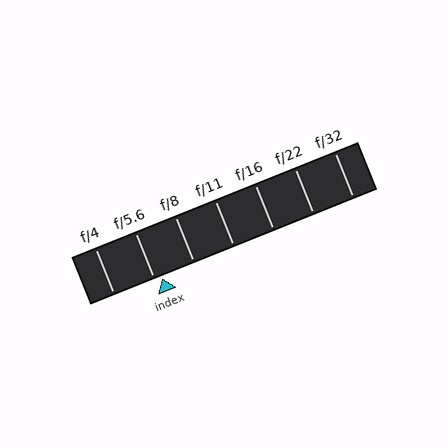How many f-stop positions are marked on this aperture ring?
There are 7 f-stop positions marked.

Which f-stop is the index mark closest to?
The index mark is closest to f/5.6.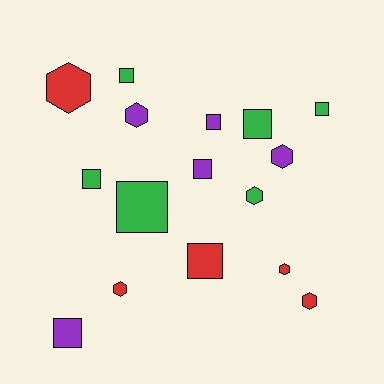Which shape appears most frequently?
Square, with 9 objects.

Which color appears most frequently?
Green, with 6 objects.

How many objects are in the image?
There are 16 objects.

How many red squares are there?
There is 1 red square.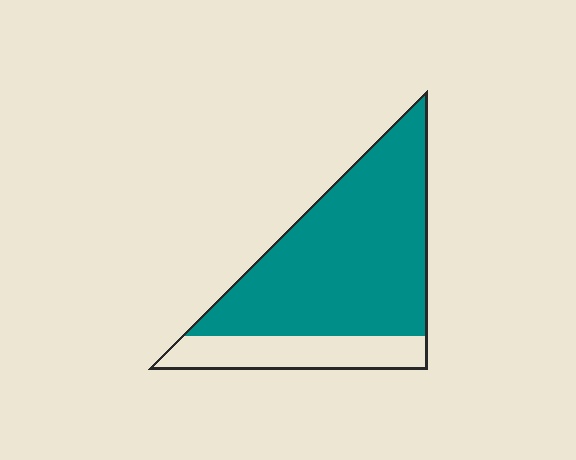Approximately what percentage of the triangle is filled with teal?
Approximately 75%.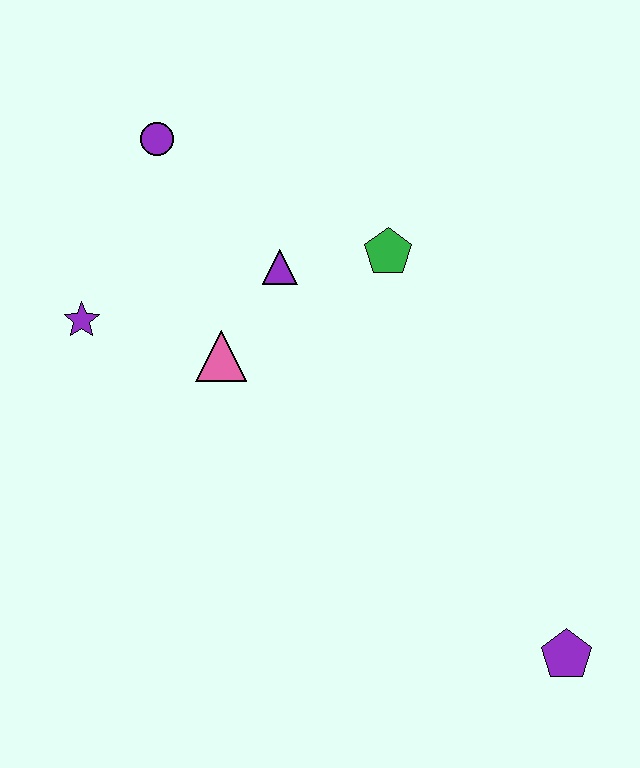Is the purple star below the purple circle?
Yes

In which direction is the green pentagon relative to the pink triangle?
The green pentagon is to the right of the pink triangle.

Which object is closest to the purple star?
The pink triangle is closest to the purple star.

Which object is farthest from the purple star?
The purple pentagon is farthest from the purple star.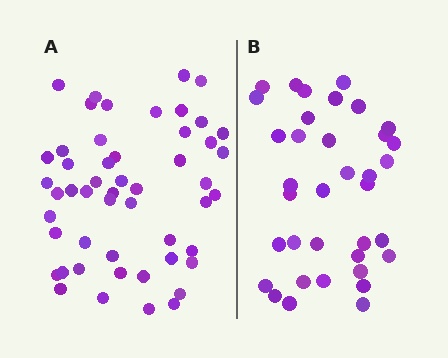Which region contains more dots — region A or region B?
Region A (the left region) has more dots.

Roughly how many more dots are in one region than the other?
Region A has approximately 15 more dots than region B.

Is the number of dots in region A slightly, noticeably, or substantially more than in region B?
Region A has noticeably more, but not dramatically so. The ratio is roughly 1.4 to 1.